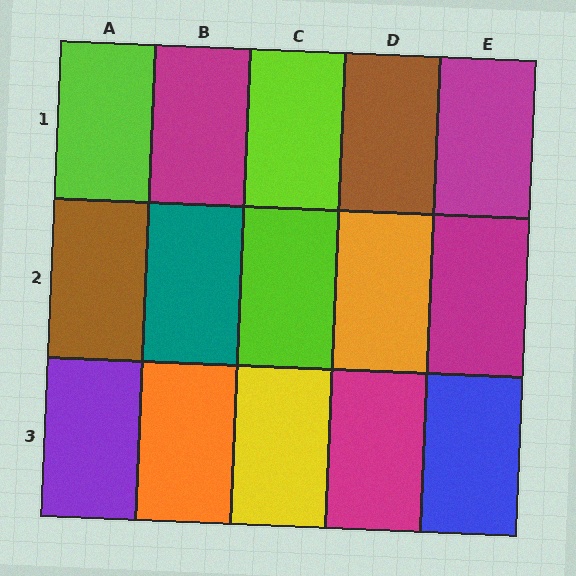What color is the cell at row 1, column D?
Brown.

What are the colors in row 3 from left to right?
Purple, orange, yellow, magenta, blue.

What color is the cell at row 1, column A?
Lime.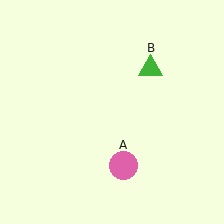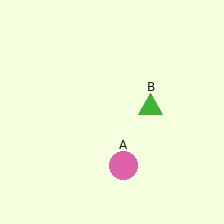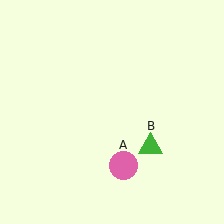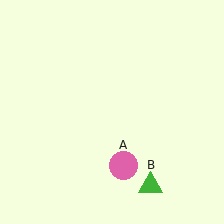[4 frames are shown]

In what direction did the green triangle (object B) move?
The green triangle (object B) moved down.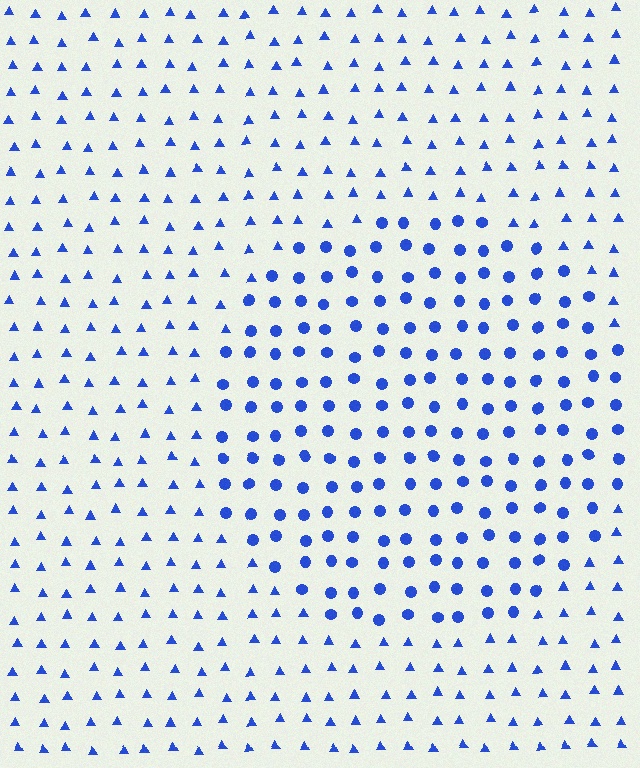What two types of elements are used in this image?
The image uses circles inside the circle region and triangles outside it.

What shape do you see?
I see a circle.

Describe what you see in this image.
The image is filled with small blue elements arranged in a uniform grid. A circle-shaped region contains circles, while the surrounding area contains triangles. The boundary is defined purely by the change in element shape.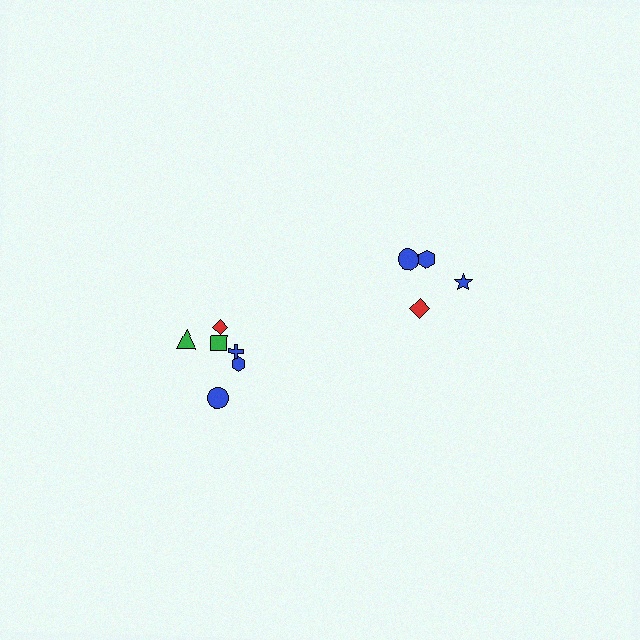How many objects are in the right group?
There are 4 objects.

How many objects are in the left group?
There are 6 objects.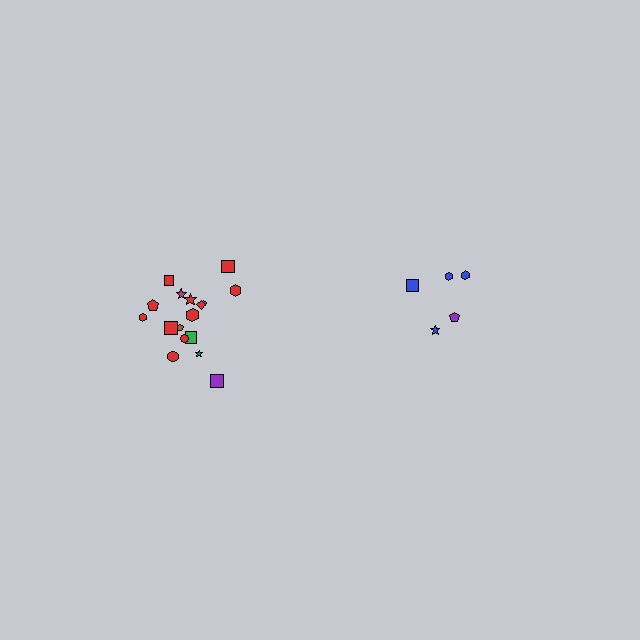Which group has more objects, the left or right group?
The left group.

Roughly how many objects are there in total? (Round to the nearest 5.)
Roughly 25 objects in total.